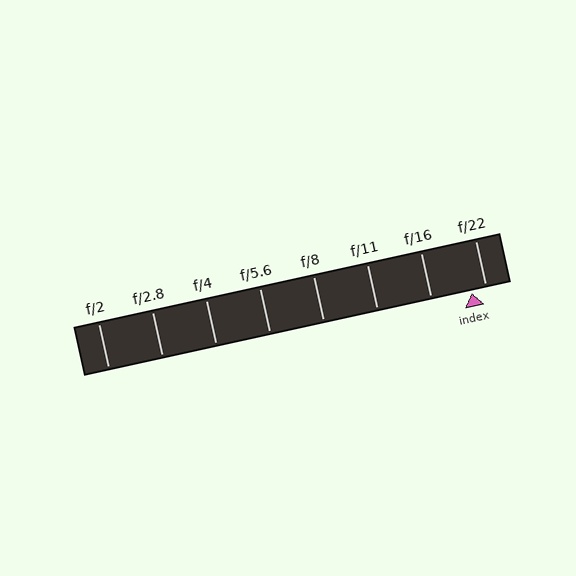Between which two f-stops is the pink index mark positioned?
The index mark is between f/16 and f/22.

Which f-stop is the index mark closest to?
The index mark is closest to f/22.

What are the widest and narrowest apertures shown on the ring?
The widest aperture shown is f/2 and the narrowest is f/22.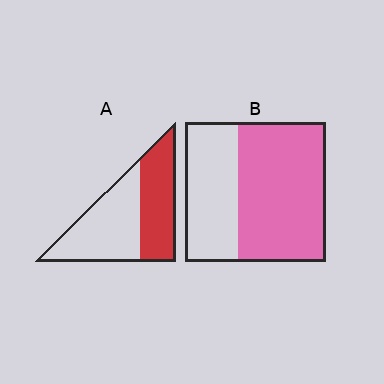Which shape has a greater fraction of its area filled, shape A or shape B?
Shape B.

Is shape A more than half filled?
No.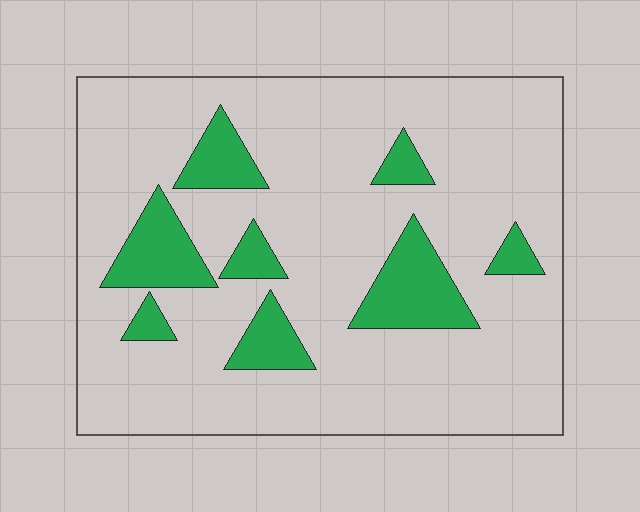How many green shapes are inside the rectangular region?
8.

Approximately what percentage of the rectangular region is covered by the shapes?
Approximately 15%.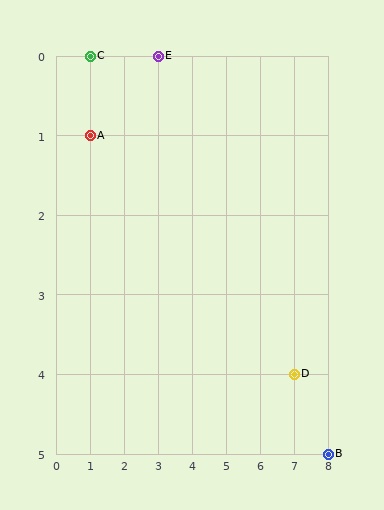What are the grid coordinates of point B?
Point B is at grid coordinates (8, 5).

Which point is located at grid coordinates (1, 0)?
Point C is at (1, 0).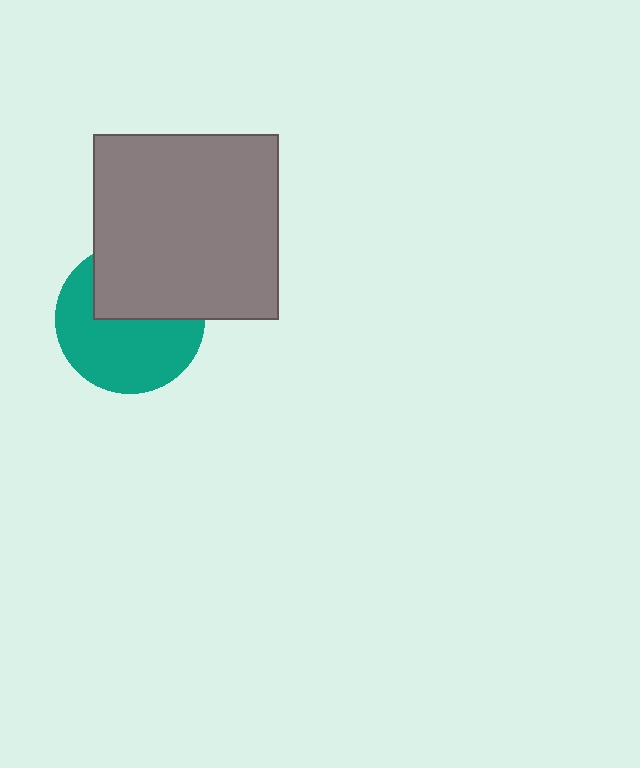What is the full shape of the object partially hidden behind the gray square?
The partially hidden object is a teal circle.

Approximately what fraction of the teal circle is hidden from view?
Roughly 40% of the teal circle is hidden behind the gray square.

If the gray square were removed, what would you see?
You would see the complete teal circle.